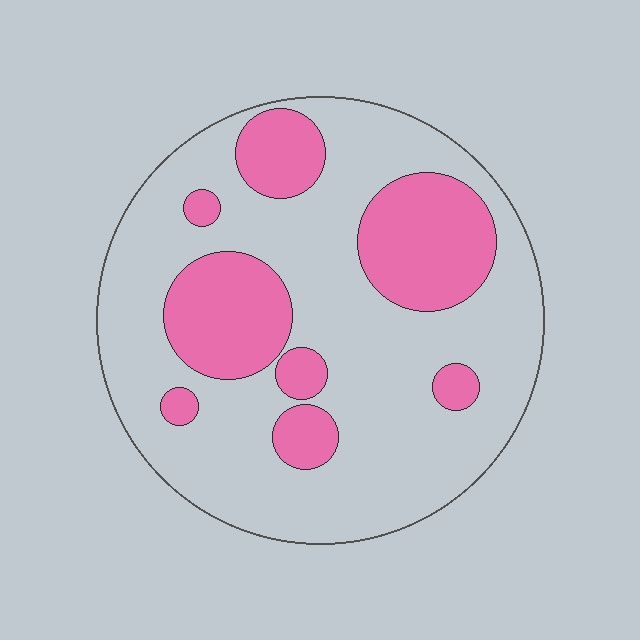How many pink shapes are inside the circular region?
8.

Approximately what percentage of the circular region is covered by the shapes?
Approximately 30%.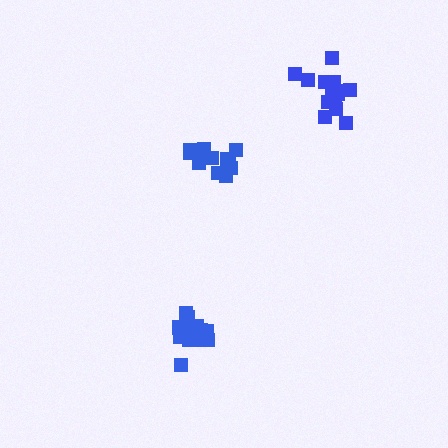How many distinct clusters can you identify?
There are 3 distinct clusters.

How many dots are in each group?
Group 1: 15 dots, Group 2: 13 dots, Group 3: 14 dots (42 total).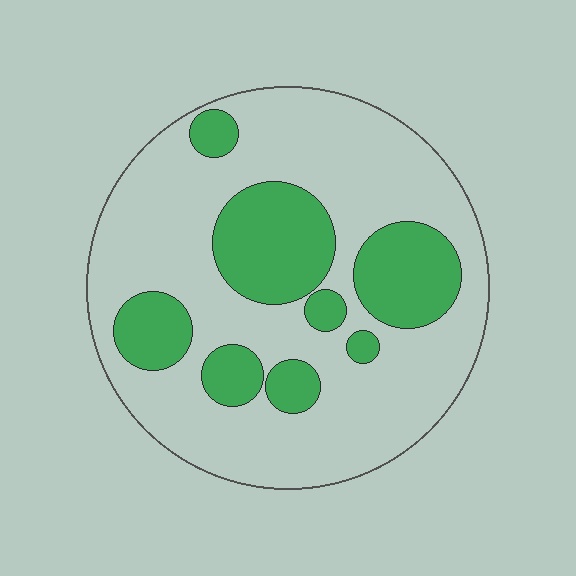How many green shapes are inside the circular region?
8.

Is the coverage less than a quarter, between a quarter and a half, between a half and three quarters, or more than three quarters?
Between a quarter and a half.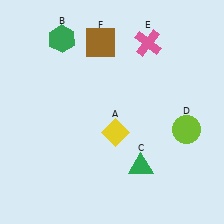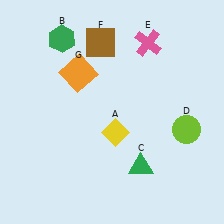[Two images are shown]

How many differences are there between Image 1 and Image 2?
There is 1 difference between the two images.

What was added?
An orange square (G) was added in Image 2.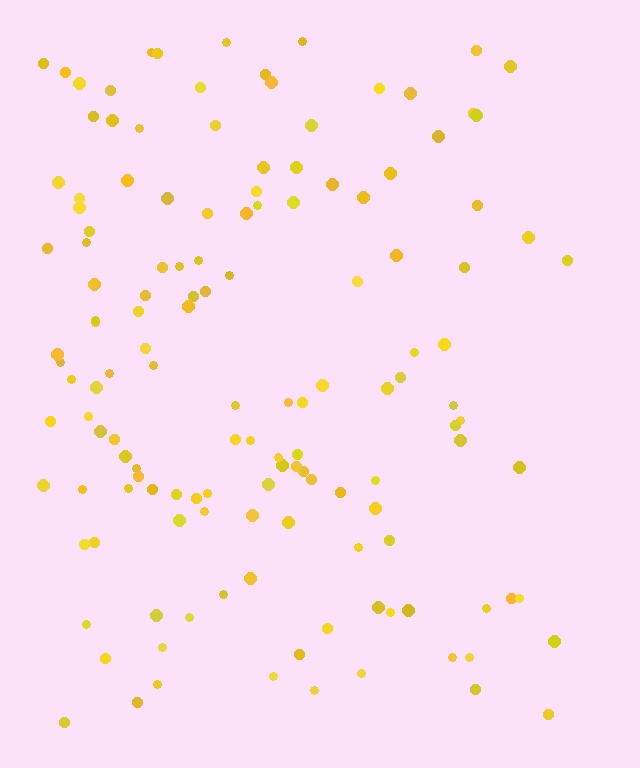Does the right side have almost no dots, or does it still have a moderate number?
Still a moderate number, just noticeably fewer than the left.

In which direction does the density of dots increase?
From right to left, with the left side densest.